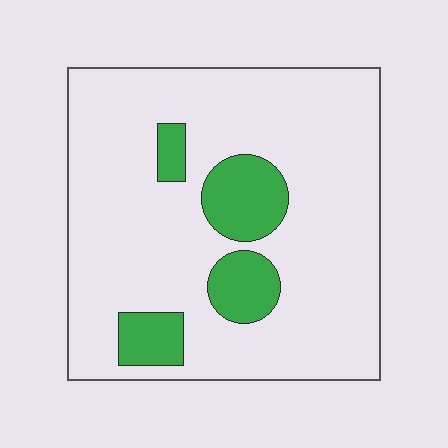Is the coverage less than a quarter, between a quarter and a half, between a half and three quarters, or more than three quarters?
Less than a quarter.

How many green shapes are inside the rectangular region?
4.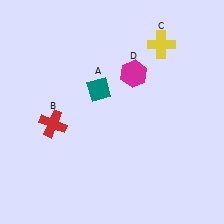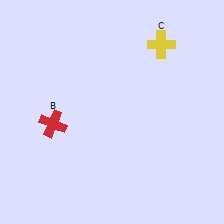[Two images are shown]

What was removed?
The teal diamond (A), the magenta hexagon (D) were removed in Image 2.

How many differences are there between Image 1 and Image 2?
There are 2 differences between the two images.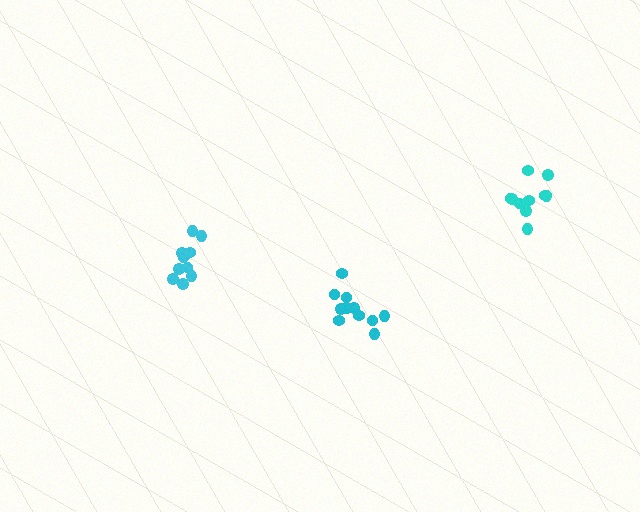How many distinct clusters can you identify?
There are 3 distinct clusters.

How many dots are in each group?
Group 1: 11 dots, Group 2: 11 dots, Group 3: 12 dots (34 total).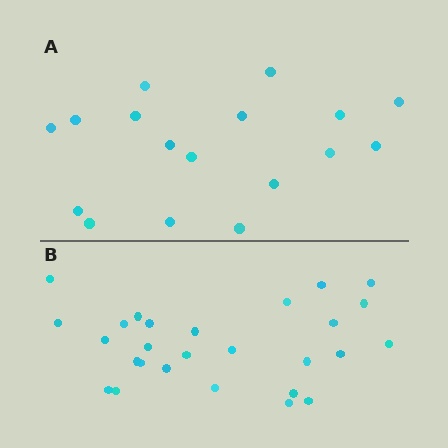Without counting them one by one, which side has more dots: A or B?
Region B (the bottom region) has more dots.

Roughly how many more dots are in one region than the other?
Region B has roughly 10 or so more dots than region A.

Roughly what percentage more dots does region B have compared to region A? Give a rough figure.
About 60% more.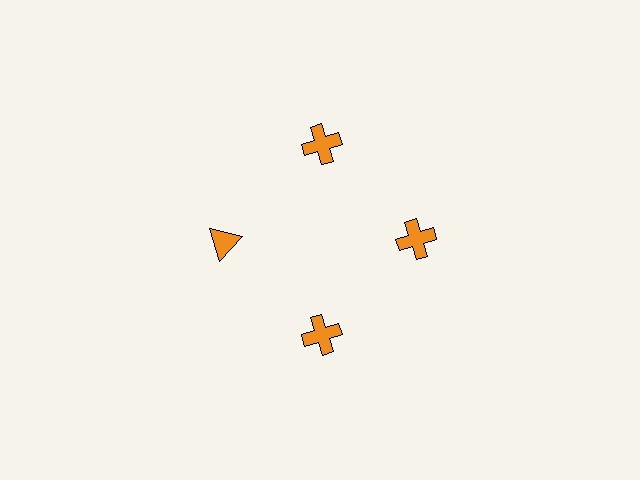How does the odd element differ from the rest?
It has a different shape: triangle instead of cross.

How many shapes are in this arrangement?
There are 4 shapes arranged in a ring pattern.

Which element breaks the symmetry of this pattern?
The orange triangle at roughly the 9 o'clock position breaks the symmetry. All other shapes are orange crosses.